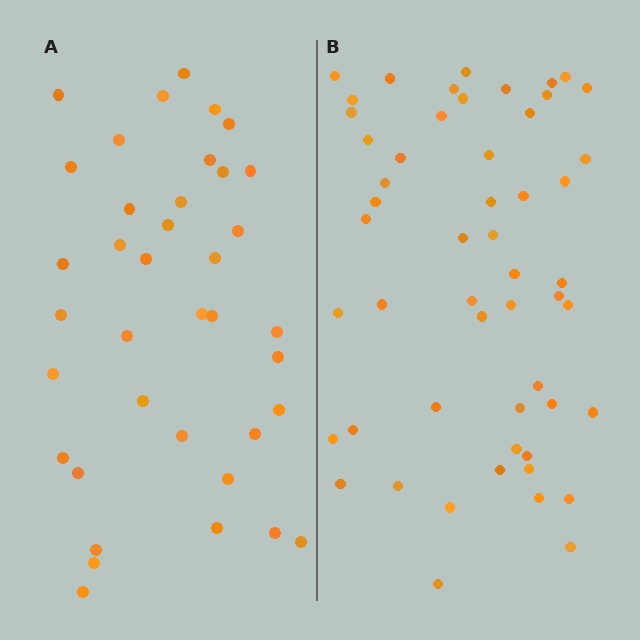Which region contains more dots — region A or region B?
Region B (the right region) has more dots.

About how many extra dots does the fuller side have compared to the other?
Region B has approximately 15 more dots than region A.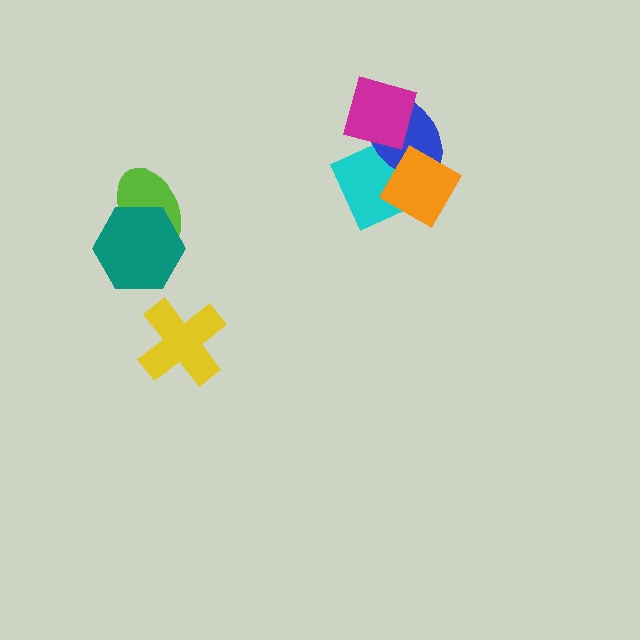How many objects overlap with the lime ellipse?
1 object overlaps with the lime ellipse.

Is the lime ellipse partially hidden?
Yes, it is partially covered by another shape.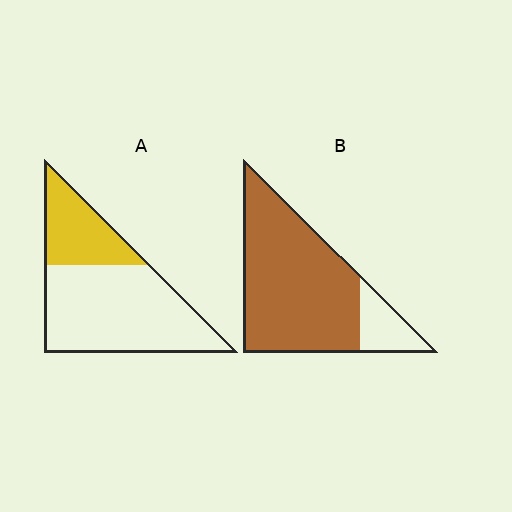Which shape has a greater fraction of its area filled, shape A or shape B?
Shape B.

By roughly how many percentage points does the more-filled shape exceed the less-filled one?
By roughly 55 percentage points (B over A).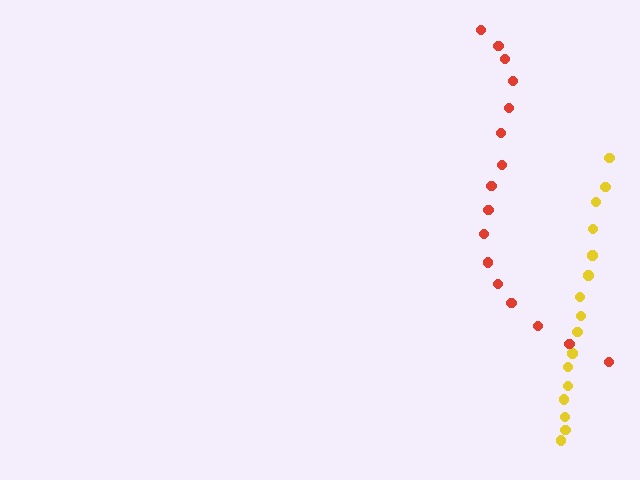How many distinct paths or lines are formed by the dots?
There are 2 distinct paths.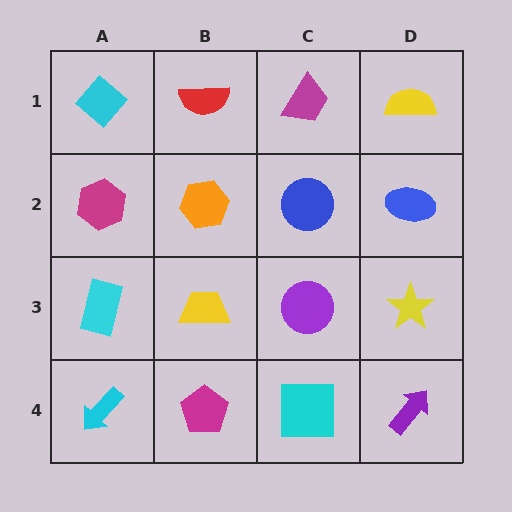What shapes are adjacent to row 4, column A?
A cyan rectangle (row 3, column A), a magenta pentagon (row 4, column B).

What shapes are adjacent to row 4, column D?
A yellow star (row 3, column D), a cyan square (row 4, column C).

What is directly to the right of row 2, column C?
A blue ellipse.